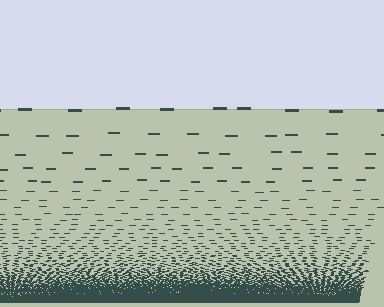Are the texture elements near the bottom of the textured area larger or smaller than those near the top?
Smaller. The gradient is inverted — elements near the bottom are smaller and denser.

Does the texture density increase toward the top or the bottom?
Density increases toward the bottom.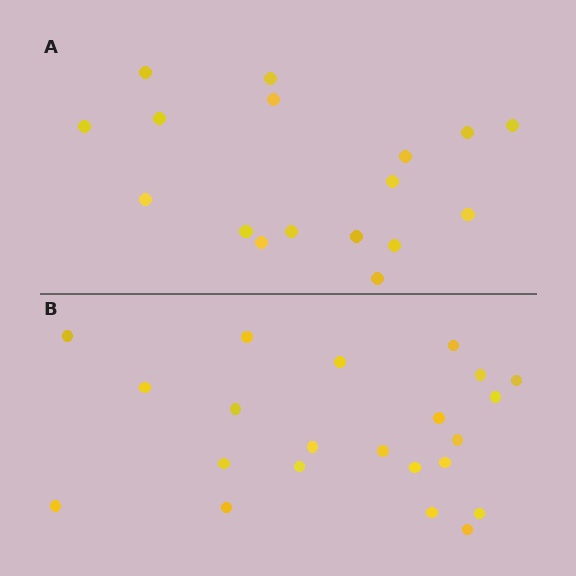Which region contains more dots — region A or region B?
Region B (the bottom region) has more dots.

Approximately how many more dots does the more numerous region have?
Region B has about 5 more dots than region A.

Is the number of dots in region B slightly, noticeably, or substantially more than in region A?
Region B has noticeably more, but not dramatically so. The ratio is roughly 1.3 to 1.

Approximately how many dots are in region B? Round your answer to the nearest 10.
About 20 dots. (The exact count is 22, which rounds to 20.)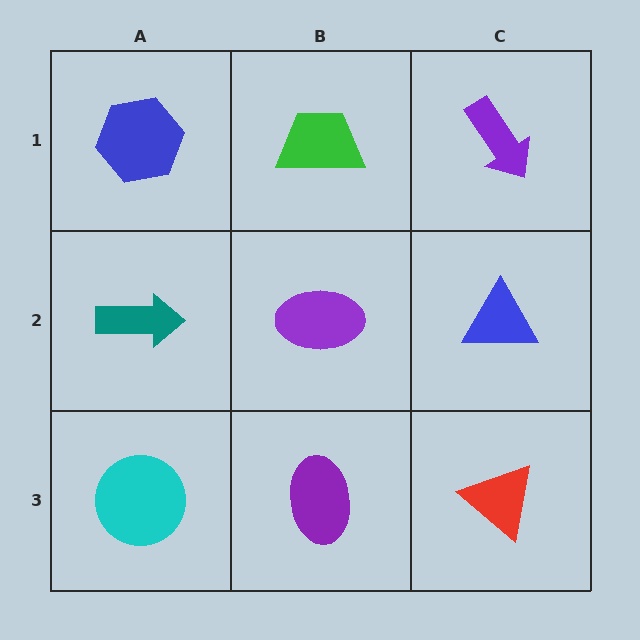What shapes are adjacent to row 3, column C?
A blue triangle (row 2, column C), a purple ellipse (row 3, column B).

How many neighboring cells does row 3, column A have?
2.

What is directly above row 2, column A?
A blue hexagon.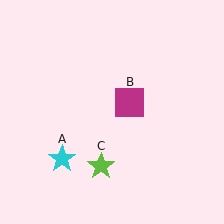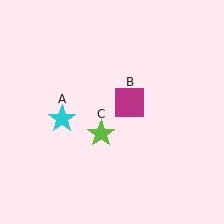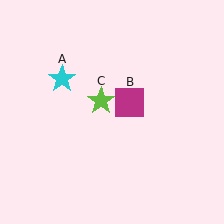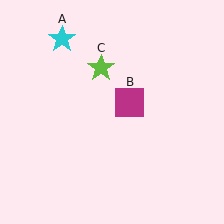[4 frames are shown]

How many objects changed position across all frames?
2 objects changed position: cyan star (object A), lime star (object C).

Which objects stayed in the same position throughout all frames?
Magenta square (object B) remained stationary.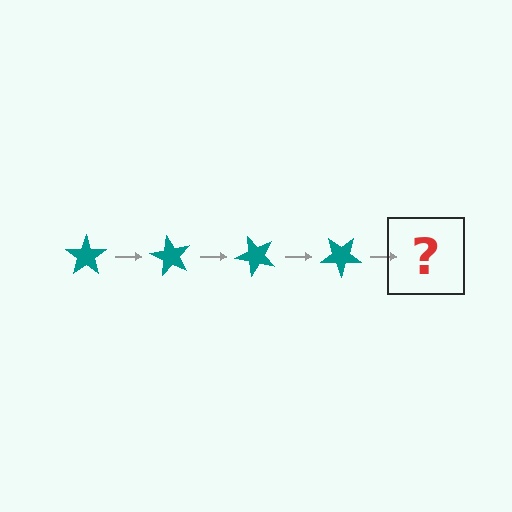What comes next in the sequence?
The next element should be a teal star rotated 240 degrees.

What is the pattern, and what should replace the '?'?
The pattern is that the star rotates 60 degrees each step. The '?' should be a teal star rotated 240 degrees.